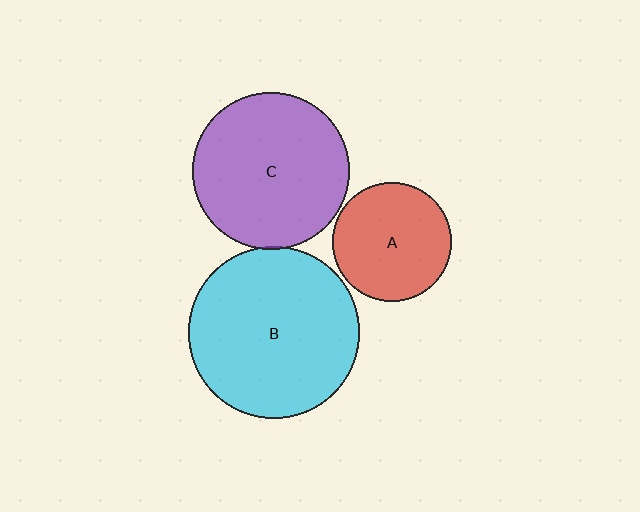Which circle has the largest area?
Circle B (cyan).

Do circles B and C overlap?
Yes.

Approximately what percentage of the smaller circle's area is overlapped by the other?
Approximately 5%.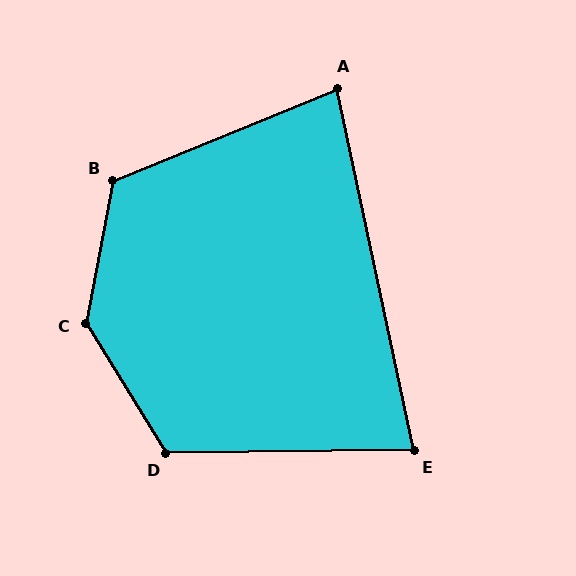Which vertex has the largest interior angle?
C, at approximately 137 degrees.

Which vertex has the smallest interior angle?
E, at approximately 79 degrees.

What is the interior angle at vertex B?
Approximately 123 degrees (obtuse).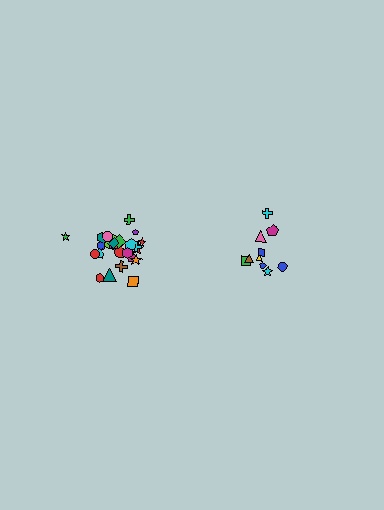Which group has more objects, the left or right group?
The left group.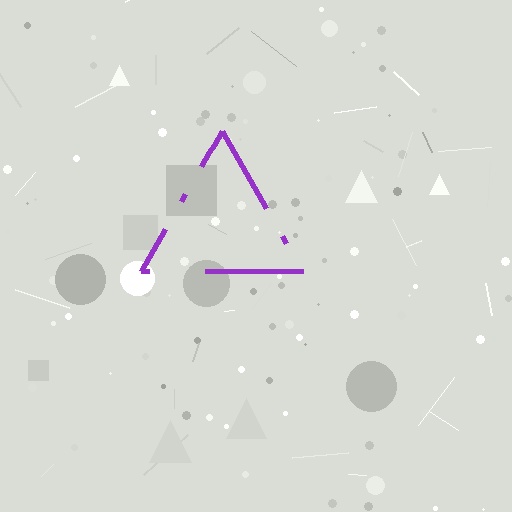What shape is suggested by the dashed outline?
The dashed outline suggests a triangle.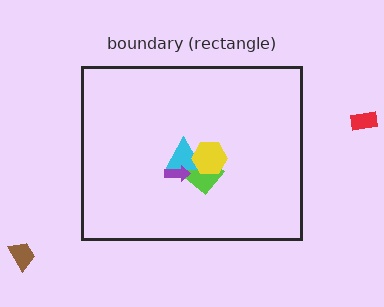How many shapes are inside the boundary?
4 inside, 2 outside.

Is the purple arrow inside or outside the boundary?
Inside.